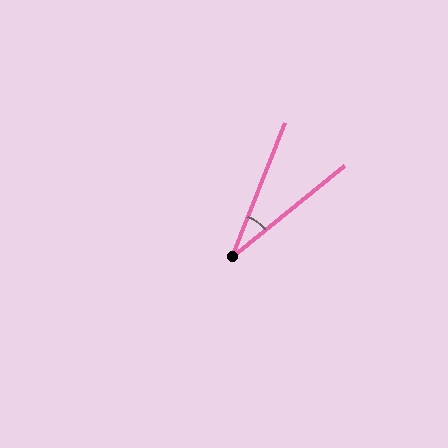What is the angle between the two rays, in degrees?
Approximately 29 degrees.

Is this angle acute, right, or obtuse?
It is acute.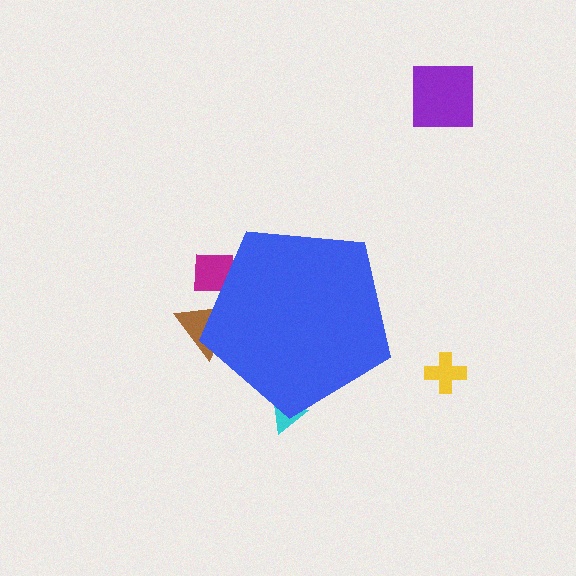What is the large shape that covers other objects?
A blue pentagon.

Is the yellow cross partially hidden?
No, the yellow cross is fully visible.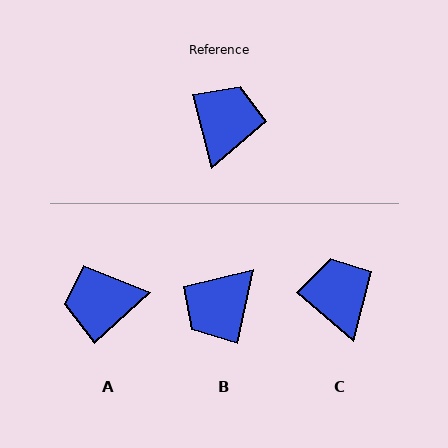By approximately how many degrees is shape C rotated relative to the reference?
Approximately 36 degrees counter-clockwise.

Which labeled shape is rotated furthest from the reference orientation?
B, about 154 degrees away.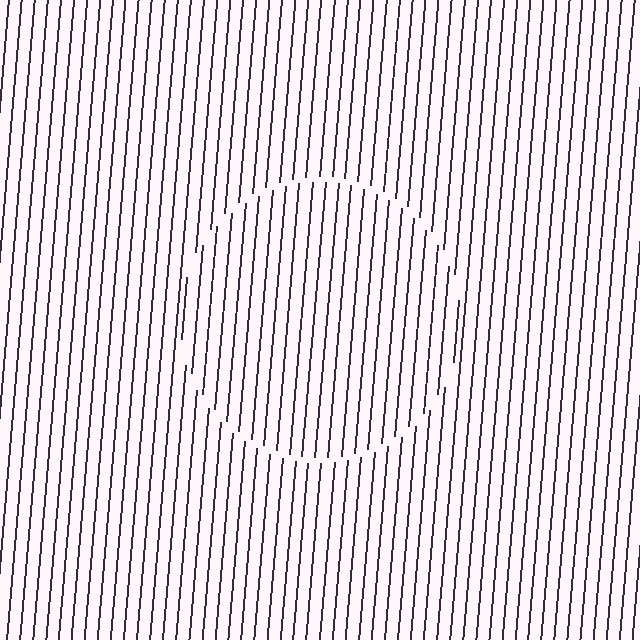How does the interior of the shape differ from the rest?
The interior of the shape contains the same grating, shifted by half a period — the contour is defined by the phase discontinuity where line-ends from the inner and outer gratings abut.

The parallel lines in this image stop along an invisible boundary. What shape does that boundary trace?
An illusory circle. The interior of the shape contains the same grating, shifted by half a period — the contour is defined by the phase discontinuity where line-ends from the inner and outer gratings abut.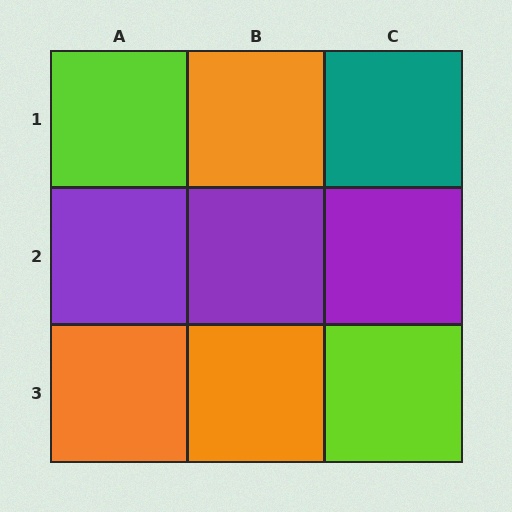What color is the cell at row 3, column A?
Orange.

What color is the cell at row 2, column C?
Purple.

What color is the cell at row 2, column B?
Purple.